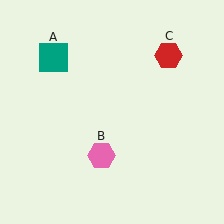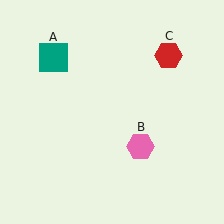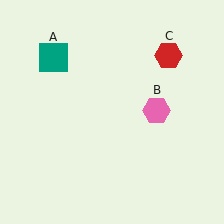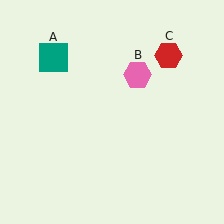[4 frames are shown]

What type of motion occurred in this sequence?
The pink hexagon (object B) rotated counterclockwise around the center of the scene.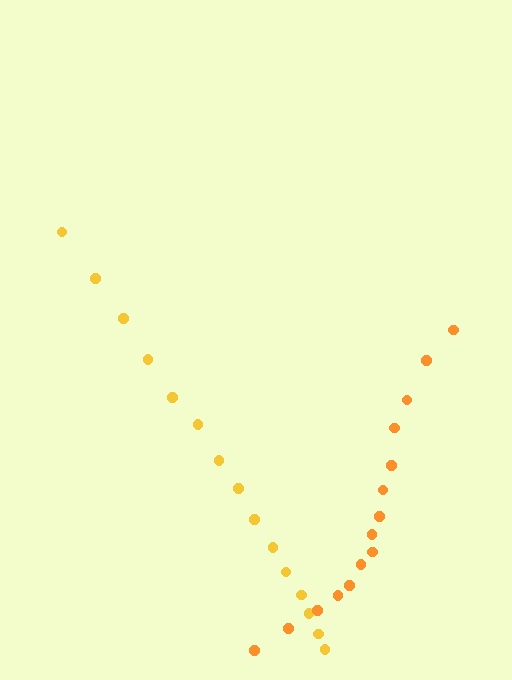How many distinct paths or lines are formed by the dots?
There are 2 distinct paths.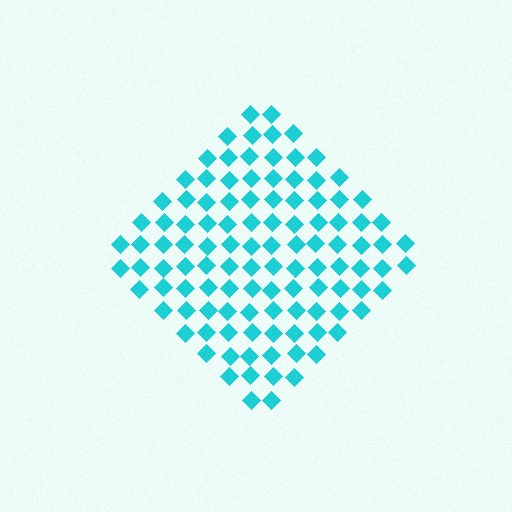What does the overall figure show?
The overall figure shows a diamond.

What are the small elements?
The small elements are diamonds.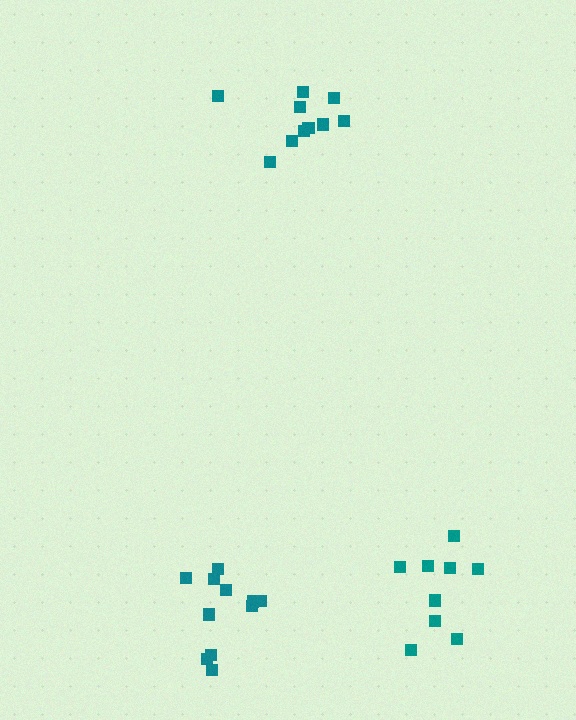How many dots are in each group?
Group 1: 11 dots, Group 2: 9 dots, Group 3: 10 dots (30 total).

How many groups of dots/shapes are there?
There are 3 groups.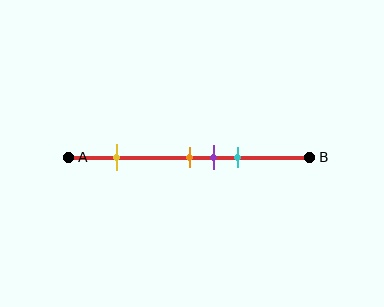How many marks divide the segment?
There are 4 marks dividing the segment.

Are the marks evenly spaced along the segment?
No, the marks are not evenly spaced.